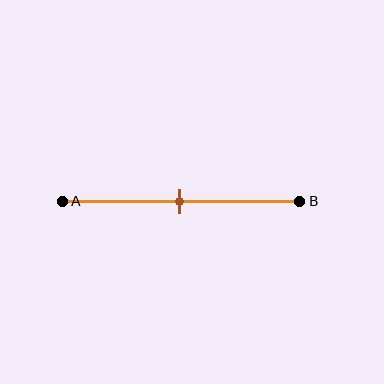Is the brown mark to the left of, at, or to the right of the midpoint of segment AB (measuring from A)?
The brown mark is approximately at the midpoint of segment AB.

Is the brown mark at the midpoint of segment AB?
Yes, the mark is approximately at the midpoint.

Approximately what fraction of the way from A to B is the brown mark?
The brown mark is approximately 50% of the way from A to B.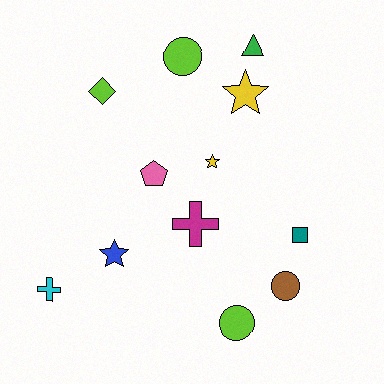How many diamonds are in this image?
There is 1 diamond.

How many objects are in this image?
There are 12 objects.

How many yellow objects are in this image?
There are 2 yellow objects.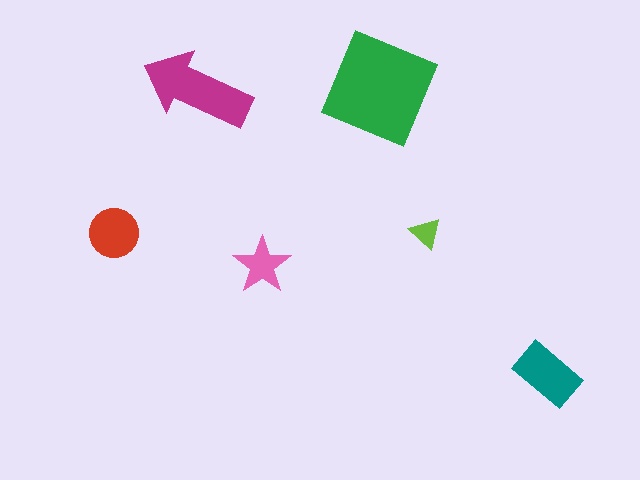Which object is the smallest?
The lime triangle.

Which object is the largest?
The green square.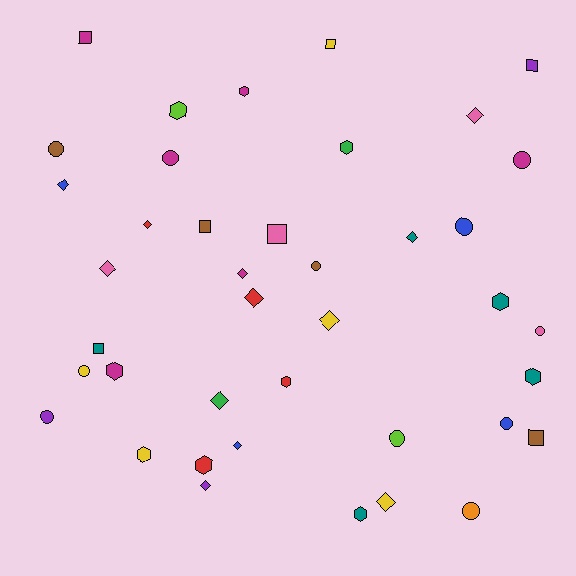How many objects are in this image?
There are 40 objects.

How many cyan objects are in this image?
There are no cyan objects.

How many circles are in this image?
There are 11 circles.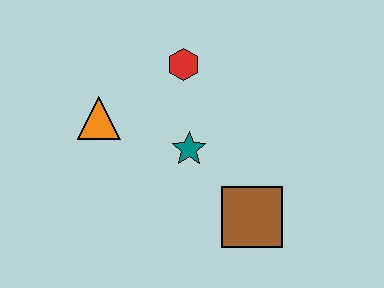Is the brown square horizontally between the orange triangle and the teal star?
No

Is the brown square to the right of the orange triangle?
Yes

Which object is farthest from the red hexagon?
The brown square is farthest from the red hexagon.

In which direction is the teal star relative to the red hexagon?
The teal star is below the red hexagon.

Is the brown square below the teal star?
Yes